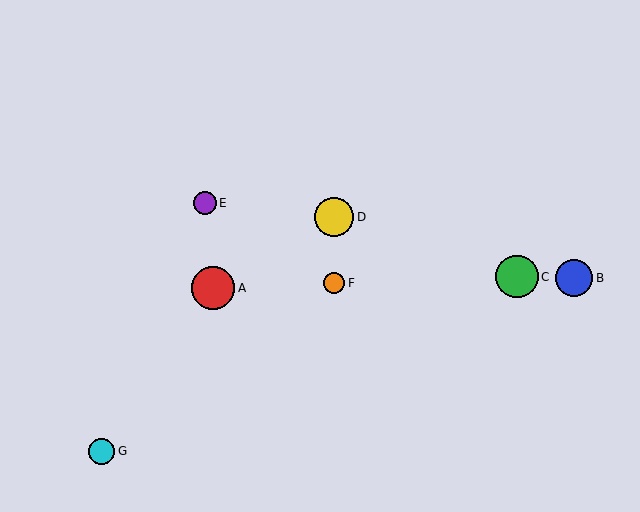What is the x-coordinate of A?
Object A is at x≈213.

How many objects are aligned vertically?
2 objects (D, F) are aligned vertically.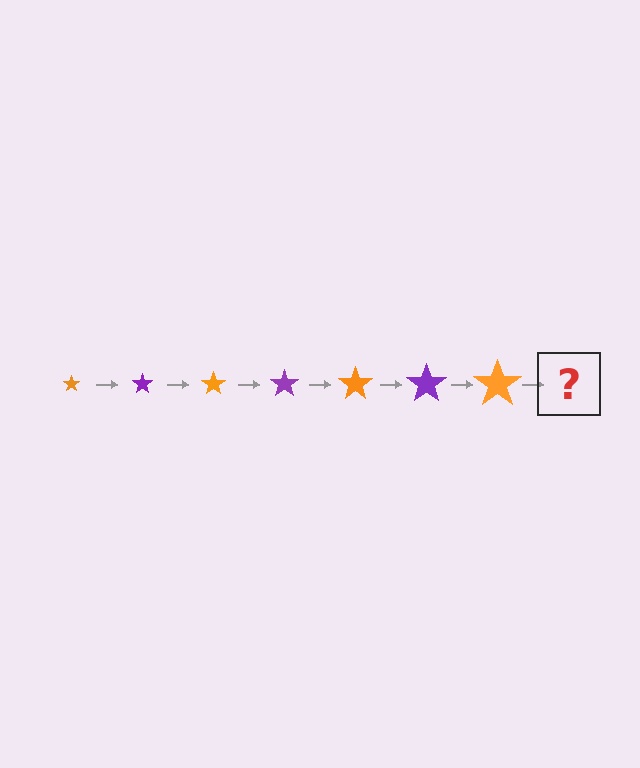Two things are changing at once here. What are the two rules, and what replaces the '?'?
The two rules are that the star grows larger each step and the color cycles through orange and purple. The '?' should be a purple star, larger than the previous one.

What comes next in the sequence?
The next element should be a purple star, larger than the previous one.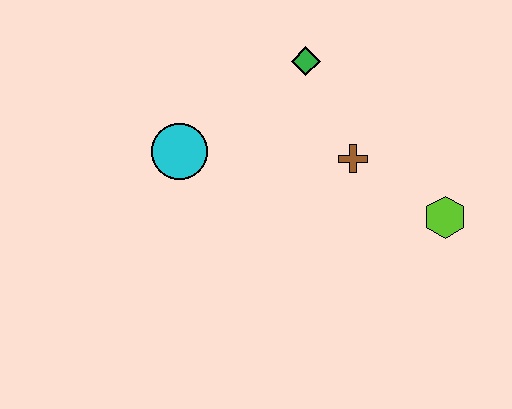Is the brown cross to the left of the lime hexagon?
Yes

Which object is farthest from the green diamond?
The lime hexagon is farthest from the green diamond.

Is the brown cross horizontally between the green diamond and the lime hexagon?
Yes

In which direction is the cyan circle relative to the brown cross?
The cyan circle is to the left of the brown cross.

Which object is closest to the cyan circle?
The green diamond is closest to the cyan circle.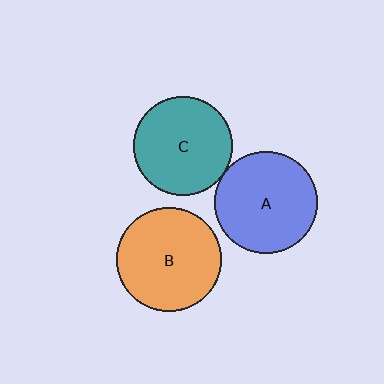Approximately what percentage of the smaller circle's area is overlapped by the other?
Approximately 5%.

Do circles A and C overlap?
Yes.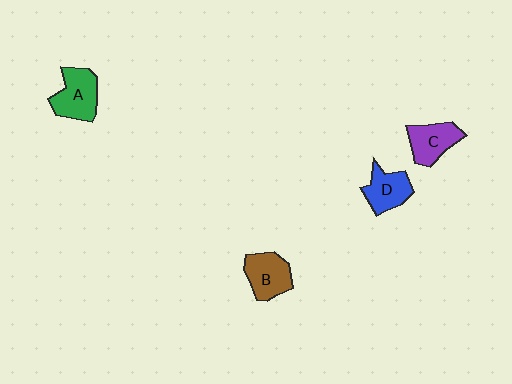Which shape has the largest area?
Shape A (green).